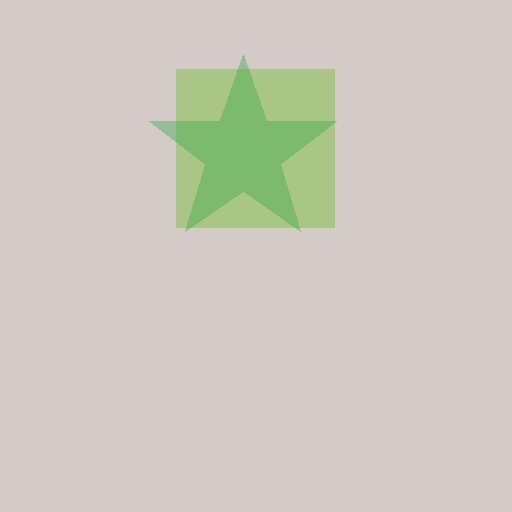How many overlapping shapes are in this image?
There are 2 overlapping shapes in the image.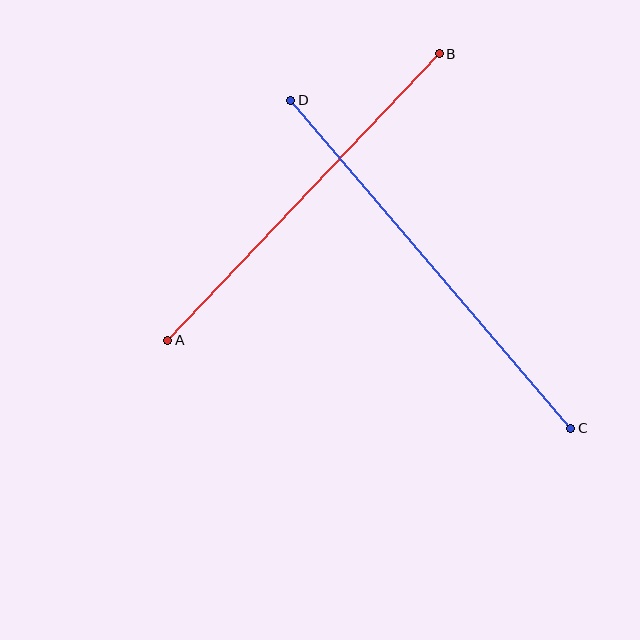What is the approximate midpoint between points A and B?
The midpoint is at approximately (303, 197) pixels.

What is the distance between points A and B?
The distance is approximately 395 pixels.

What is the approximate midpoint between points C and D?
The midpoint is at approximately (431, 264) pixels.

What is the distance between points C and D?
The distance is approximately 431 pixels.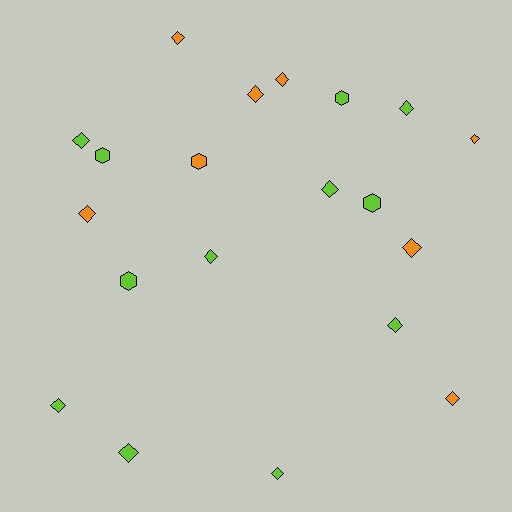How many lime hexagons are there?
There are 4 lime hexagons.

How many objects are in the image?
There are 20 objects.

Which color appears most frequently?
Lime, with 12 objects.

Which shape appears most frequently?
Diamond, with 15 objects.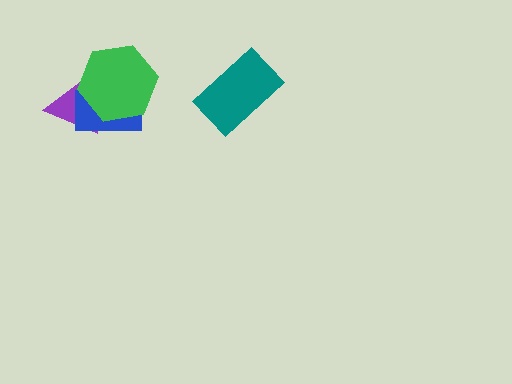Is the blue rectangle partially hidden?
Yes, it is partially covered by another shape.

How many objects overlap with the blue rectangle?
2 objects overlap with the blue rectangle.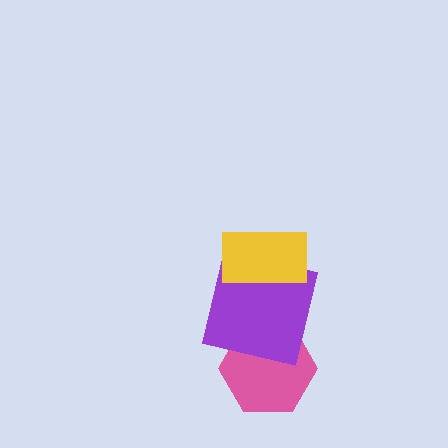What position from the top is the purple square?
The purple square is 2nd from the top.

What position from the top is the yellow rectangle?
The yellow rectangle is 1st from the top.